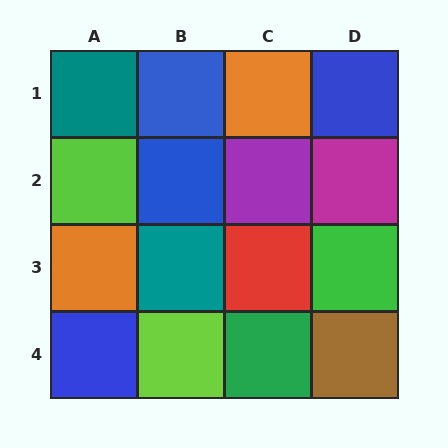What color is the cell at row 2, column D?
Magenta.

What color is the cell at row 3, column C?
Red.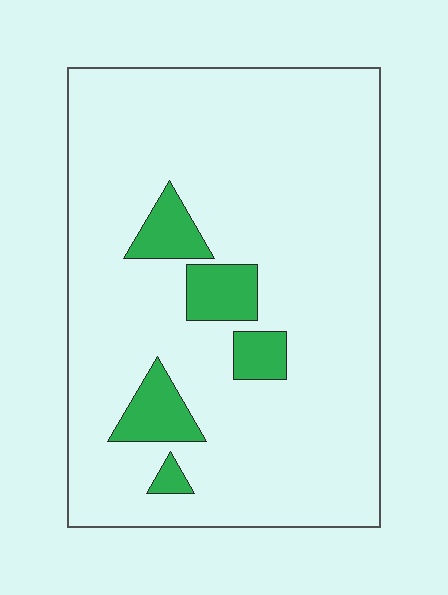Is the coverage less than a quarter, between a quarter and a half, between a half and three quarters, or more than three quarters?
Less than a quarter.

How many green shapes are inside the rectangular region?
5.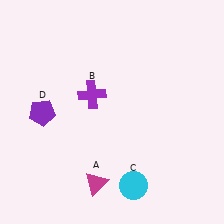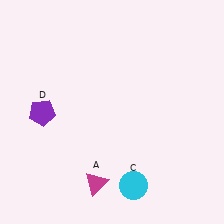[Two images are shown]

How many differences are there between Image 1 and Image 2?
There is 1 difference between the two images.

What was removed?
The purple cross (B) was removed in Image 2.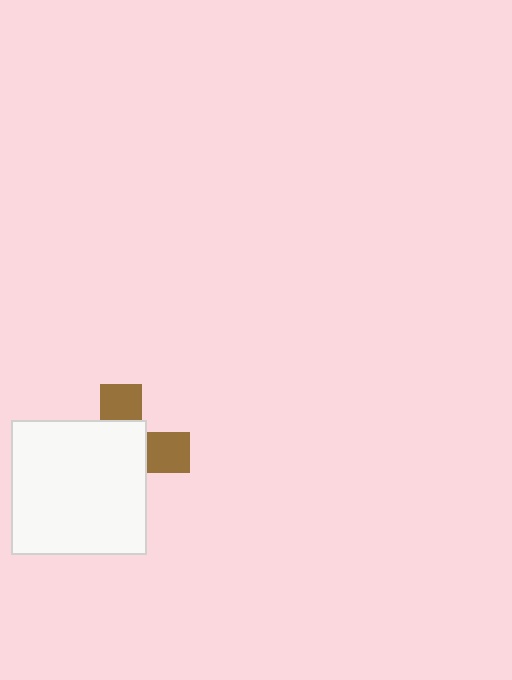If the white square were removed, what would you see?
You would see the complete brown cross.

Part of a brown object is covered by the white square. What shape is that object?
It is a cross.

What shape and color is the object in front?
The object in front is a white square.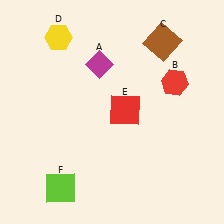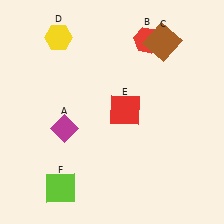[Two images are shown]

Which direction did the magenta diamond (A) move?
The magenta diamond (A) moved down.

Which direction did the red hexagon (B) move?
The red hexagon (B) moved up.